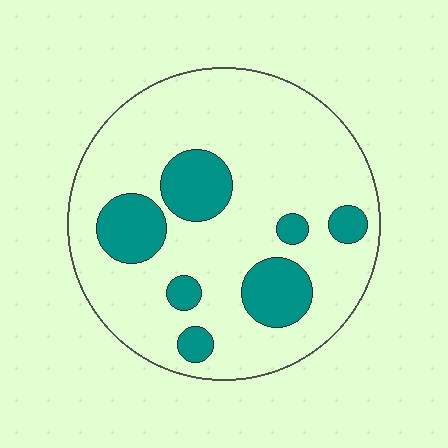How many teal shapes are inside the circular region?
7.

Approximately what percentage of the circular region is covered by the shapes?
Approximately 20%.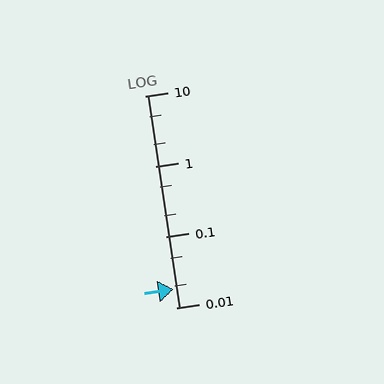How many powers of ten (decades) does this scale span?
The scale spans 3 decades, from 0.01 to 10.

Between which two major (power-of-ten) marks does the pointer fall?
The pointer is between 0.01 and 0.1.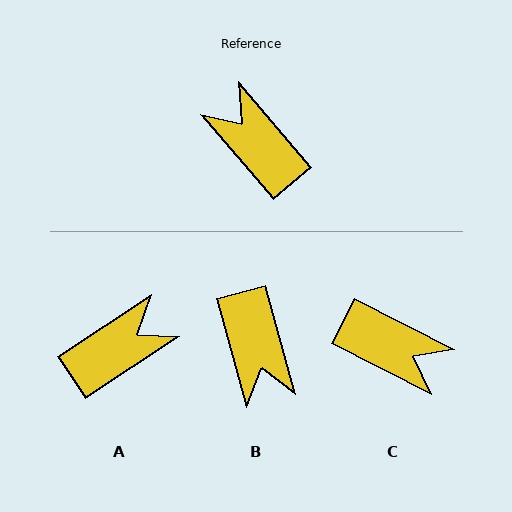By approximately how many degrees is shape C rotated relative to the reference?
Approximately 158 degrees clockwise.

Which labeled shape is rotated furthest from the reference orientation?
C, about 158 degrees away.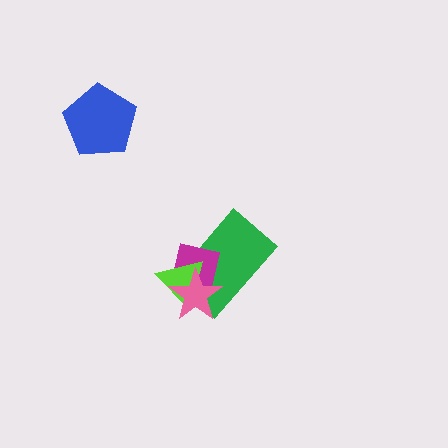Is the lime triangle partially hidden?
Yes, it is partially covered by another shape.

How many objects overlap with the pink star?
3 objects overlap with the pink star.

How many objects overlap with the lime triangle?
3 objects overlap with the lime triangle.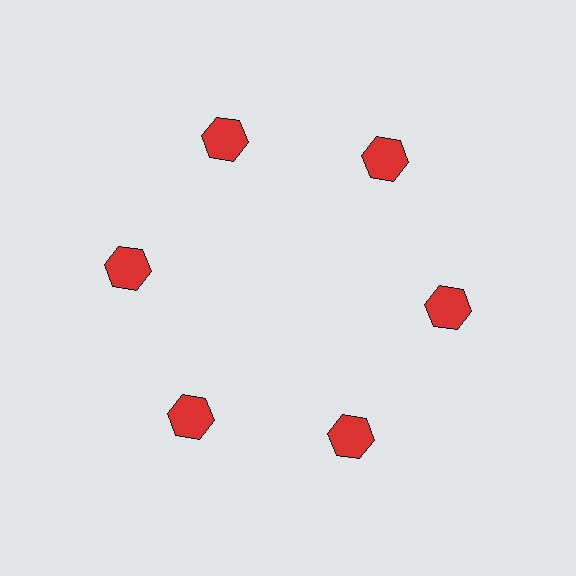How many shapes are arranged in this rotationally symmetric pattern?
There are 6 shapes, arranged in 6 groups of 1.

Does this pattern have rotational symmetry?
Yes, this pattern has 6-fold rotational symmetry. It looks the same after rotating 60 degrees around the center.